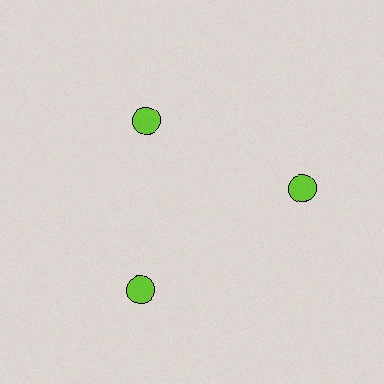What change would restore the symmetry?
The symmetry would be restored by moving it outward, back onto the ring so that all 3 circles sit at equal angles and equal distance from the center.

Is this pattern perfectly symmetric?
No. The 3 lime circles are arranged in a ring, but one element near the 11 o'clock position is pulled inward toward the center, breaking the 3-fold rotational symmetry.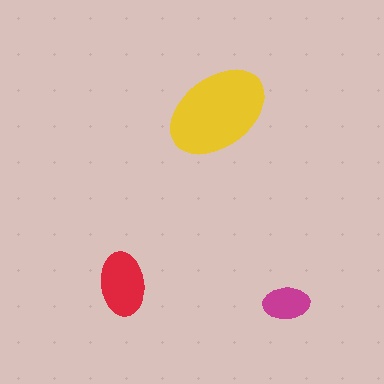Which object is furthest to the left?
The red ellipse is leftmost.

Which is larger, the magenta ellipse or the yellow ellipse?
The yellow one.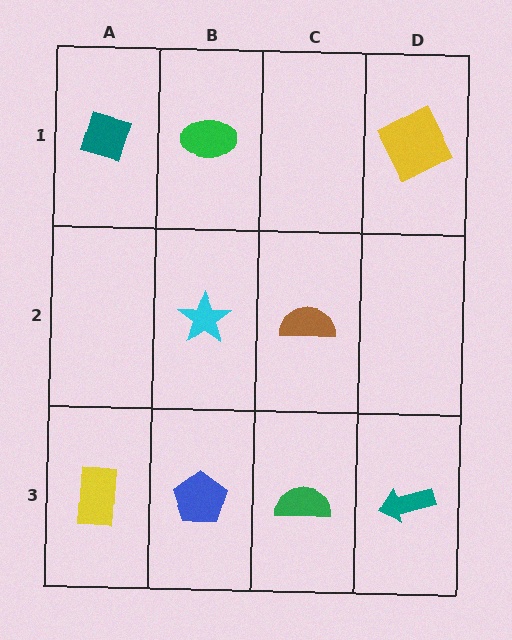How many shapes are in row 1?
3 shapes.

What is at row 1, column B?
A green ellipse.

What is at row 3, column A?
A yellow rectangle.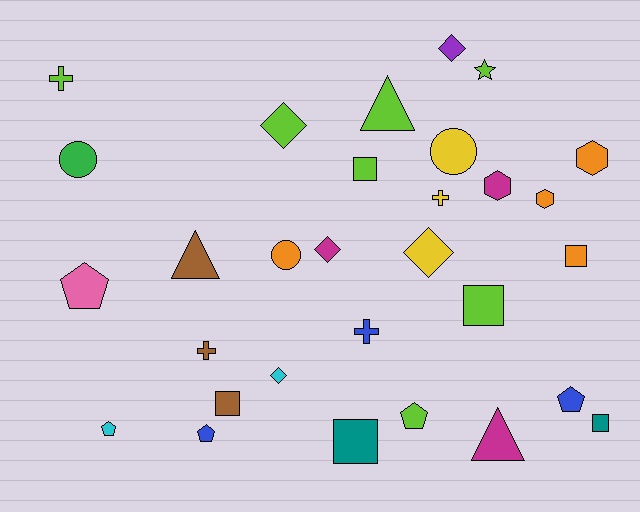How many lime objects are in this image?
There are 7 lime objects.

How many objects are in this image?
There are 30 objects.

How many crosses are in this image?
There are 4 crosses.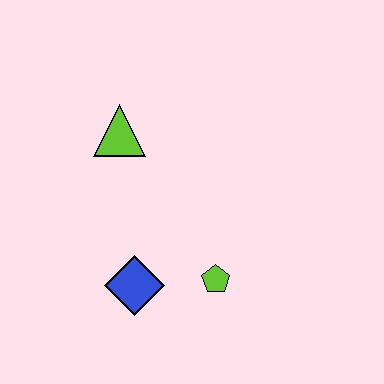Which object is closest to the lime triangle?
The blue diamond is closest to the lime triangle.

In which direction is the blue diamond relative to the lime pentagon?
The blue diamond is to the left of the lime pentagon.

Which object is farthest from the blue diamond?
The lime triangle is farthest from the blue diamond.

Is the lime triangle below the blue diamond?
No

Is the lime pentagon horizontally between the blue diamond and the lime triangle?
No